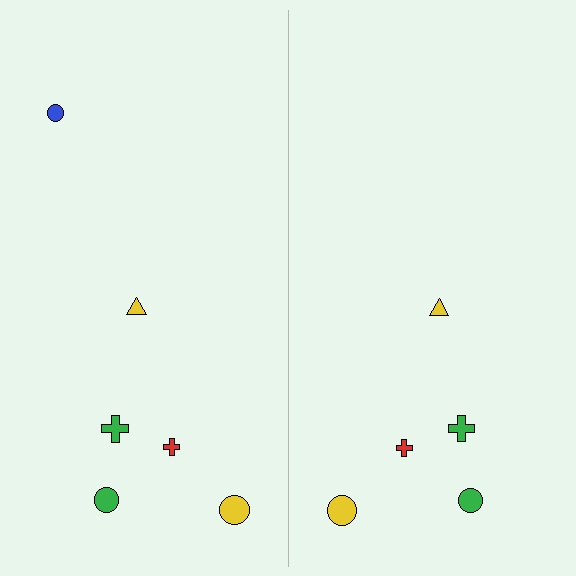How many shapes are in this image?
There are 11 shapes in this image.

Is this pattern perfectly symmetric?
No, the pattern is not perfectly symmetric. A blue circle is missing from the right side.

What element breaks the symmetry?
A blue circle is missing from the right side.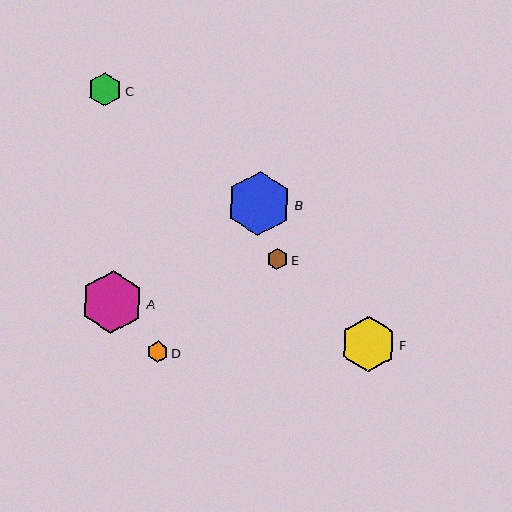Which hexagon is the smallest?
Hexagon E is the smallest with a size of approximately 20 pixels.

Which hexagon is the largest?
Hexagon B is the largest with a size of approximately 65 pixels.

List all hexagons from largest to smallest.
From largest to smallest: B, A, F, C, D, E.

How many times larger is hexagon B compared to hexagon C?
Hexagon B is approximately 1.9 times the size of hexagon C.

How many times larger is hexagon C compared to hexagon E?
Hexagon C is approximately 1.7 times the size of hexagon E.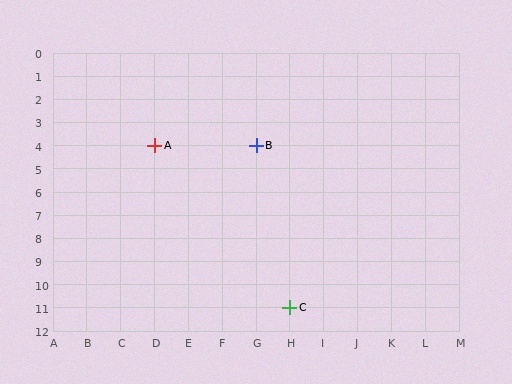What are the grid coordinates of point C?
Point C is at grid coordinates (H, 11).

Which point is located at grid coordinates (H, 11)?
Point C is at (H, 11).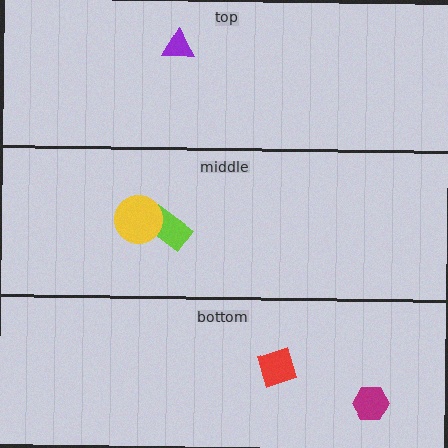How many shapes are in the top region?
1.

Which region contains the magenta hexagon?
The bottom region.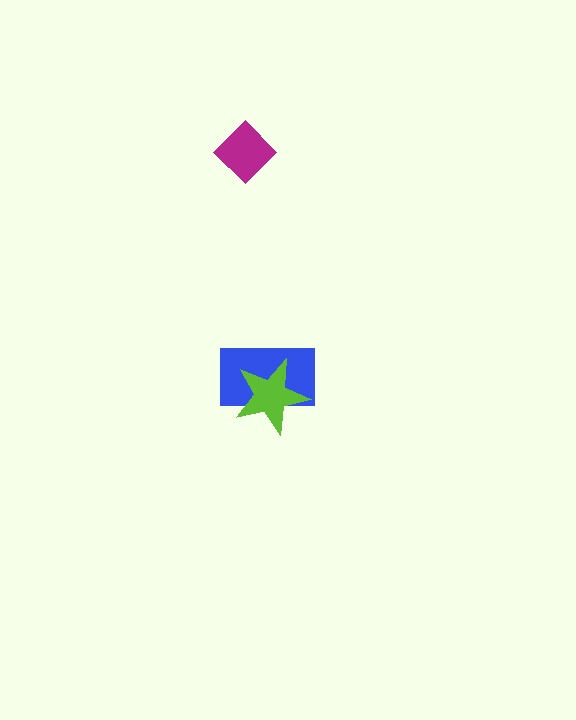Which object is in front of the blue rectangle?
The lime star is in front of the blue rectangle.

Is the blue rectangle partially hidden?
Yes, it is partially covered by another shape.